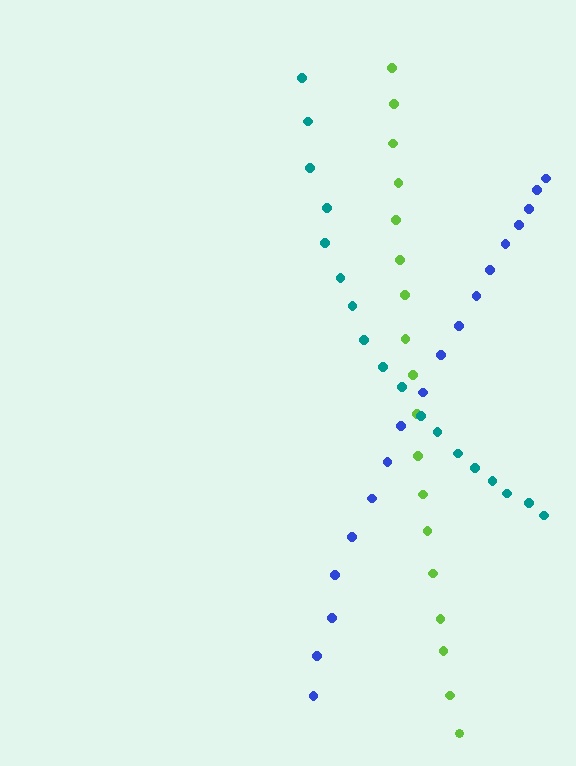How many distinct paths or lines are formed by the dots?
There are 3 distinct paths.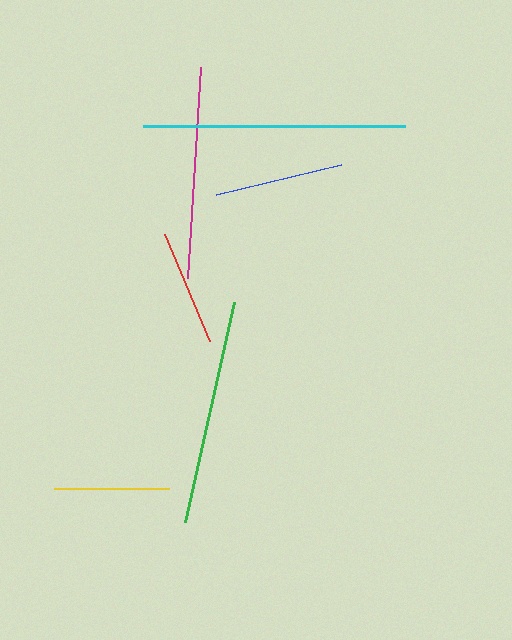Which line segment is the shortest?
The yellow line is the shortest at approximately 115 pixels.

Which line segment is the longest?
The cyan line is the longest at approximately 262 pixels.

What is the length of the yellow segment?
The yellow segment is approximately 115 pixels long.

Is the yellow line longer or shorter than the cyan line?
The cyan line is longer than the yellow line.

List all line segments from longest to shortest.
From longest to shortest: cyan, green, magenta, blue, red, yellow.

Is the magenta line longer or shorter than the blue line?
The magenta line is longer than the blue line.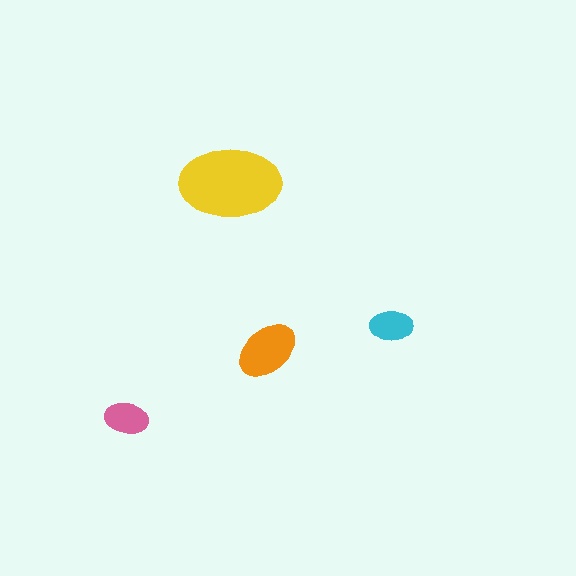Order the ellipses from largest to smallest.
the yellow one, the orange one, the pink one, the cyan one.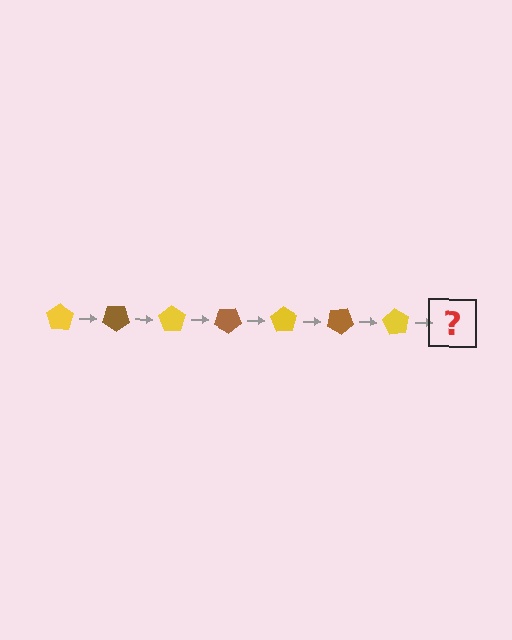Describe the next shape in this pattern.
It should be a brown pentagon, rotated 245 degrees from the start.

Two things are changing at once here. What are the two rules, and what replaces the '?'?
The two rules are that it rotates 35 degrees each step and the color cycles through yellow and brown. The '?' should be a brown pentagon, rotated 245 degrees from the start.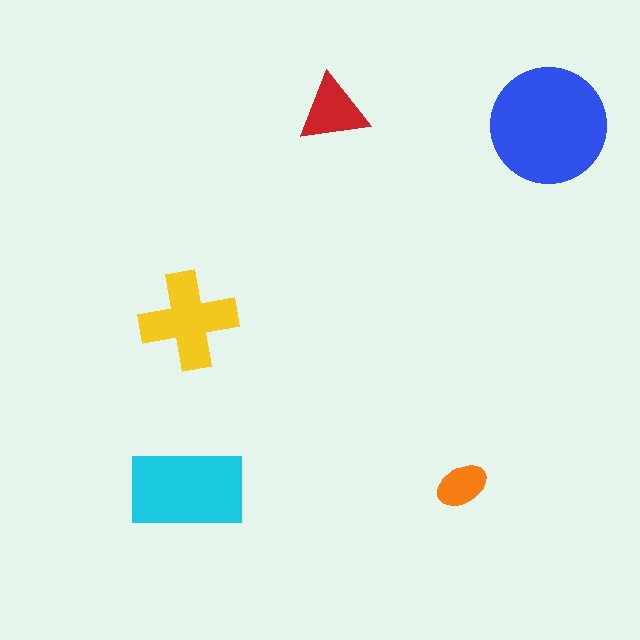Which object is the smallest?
The orange ellipse.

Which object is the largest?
The blue circle.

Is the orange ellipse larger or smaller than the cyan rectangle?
Smaller.